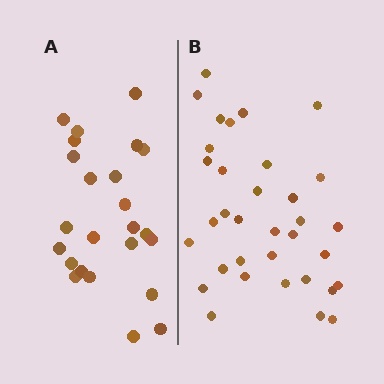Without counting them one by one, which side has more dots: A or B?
Region B (the right region) has more dots.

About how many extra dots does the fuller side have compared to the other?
Region B has roughly 10 or so more dots than region A.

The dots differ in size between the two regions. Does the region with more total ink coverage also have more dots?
No. Region A has more total ink coverage because its dots are larger, but region B actually contains more individual dots. Total area can be misleading — the number of items is what matters here.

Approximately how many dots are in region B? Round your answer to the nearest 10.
About 30 dots. (The exact count is 34, which rounds to 30.)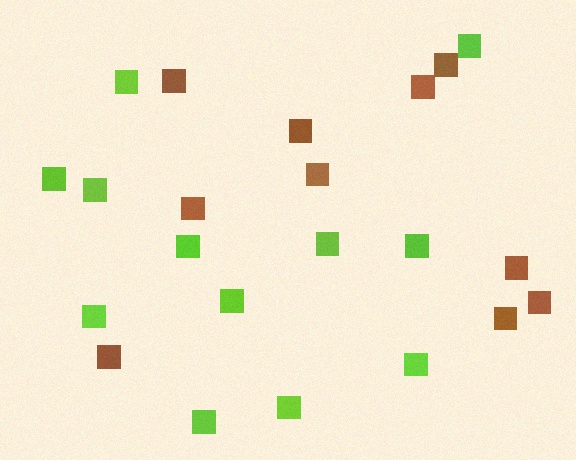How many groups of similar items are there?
There are 2 groups: one group of lime squares (12) and one group of brown squares (10).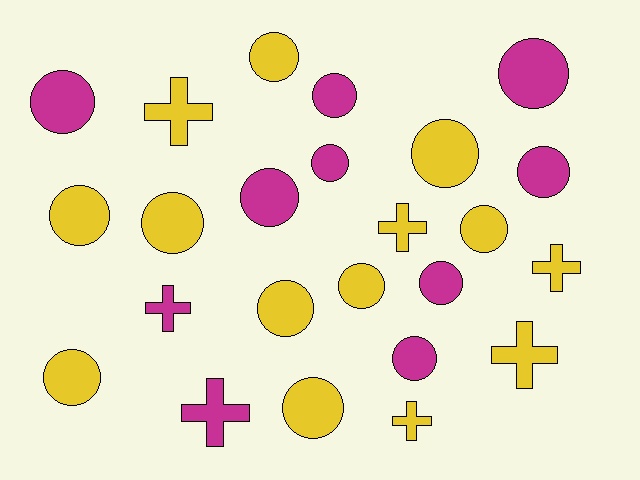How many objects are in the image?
There are 24 objects.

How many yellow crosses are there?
There are 5 yellow crosses.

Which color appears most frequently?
Yellow, with 14 objects.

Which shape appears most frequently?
Circle, with 17 objects.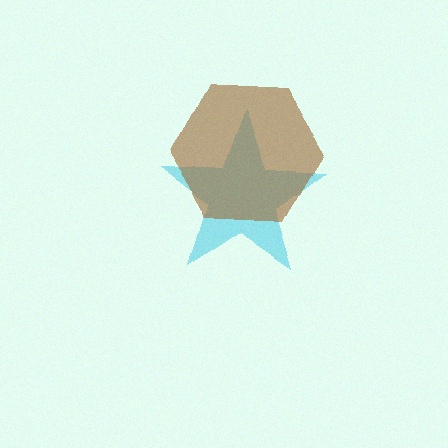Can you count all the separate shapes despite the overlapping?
Yes, there are 2 separate shapes.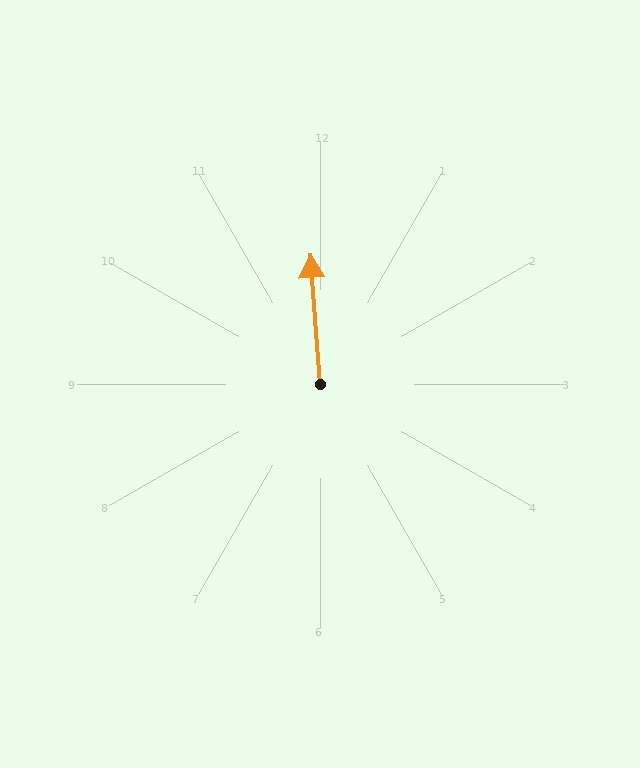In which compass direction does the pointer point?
North.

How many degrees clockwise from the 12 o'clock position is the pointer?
Approximately 356 degrees.